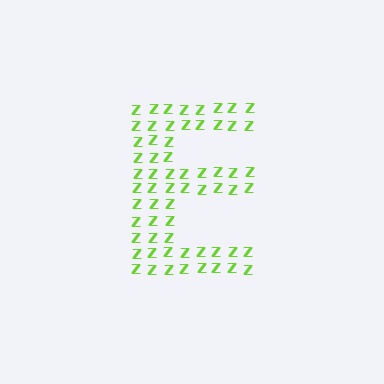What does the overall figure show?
The overall figure shows the letter E.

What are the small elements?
The small elements are letter Z's.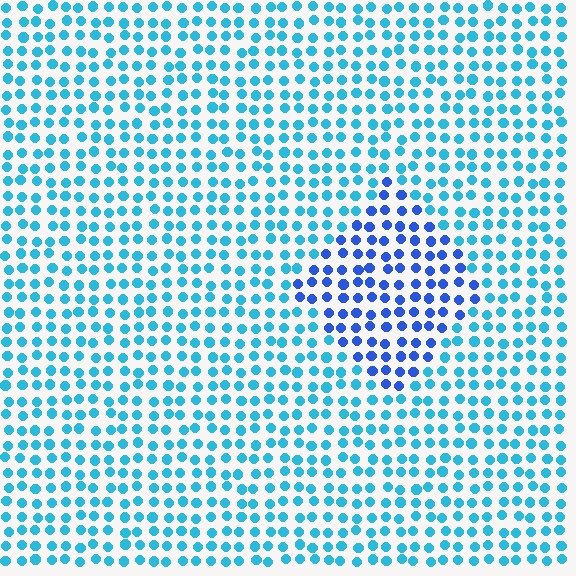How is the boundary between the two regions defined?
The boundary is defined purely by a slight shift in hue (about 34 degrees). Spacing, size, and orientation are identical on both sides.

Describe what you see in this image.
The image is filled with small cyan elements in a uniform arrangement. A diamond-shaped region is visible where the elements are tinted to a slightly different hue, forming a subtle color boundary.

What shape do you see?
I see a diamond.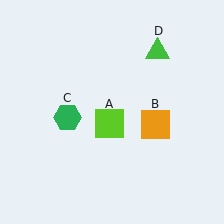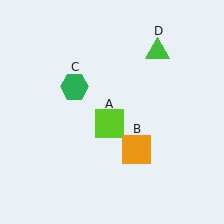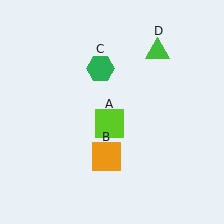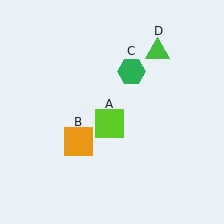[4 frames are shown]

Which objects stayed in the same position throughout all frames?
Lime square (object A) and green triangle (object D) remained stationary.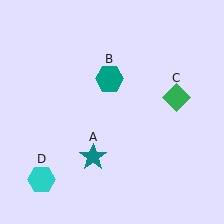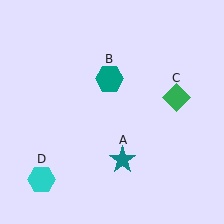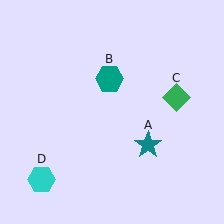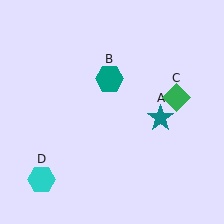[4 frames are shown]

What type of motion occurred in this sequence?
The teal star (object A) rotated counterclockwise around the center of the scene.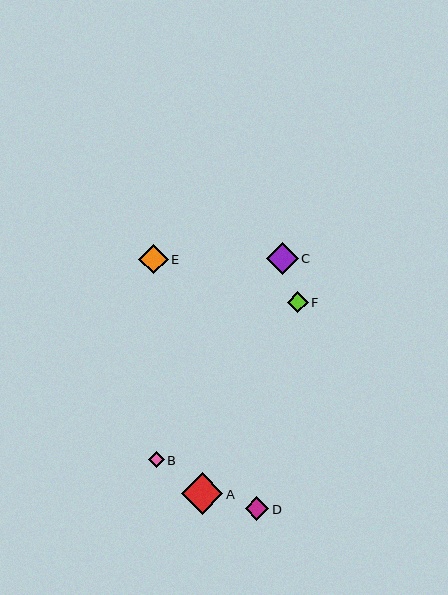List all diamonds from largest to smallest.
From largest to smallest: A, C, E, D, F, B.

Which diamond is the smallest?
Diamond B is the smallest with a size of approximately 16 pixels.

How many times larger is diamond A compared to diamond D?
Diamond A is approximately 1.8 times the size of diamond D.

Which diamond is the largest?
Diamond A is the largest with a size of approximately 42 pixels.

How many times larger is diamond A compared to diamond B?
Diamond A is approximately 2.6 times the size of diamond B.